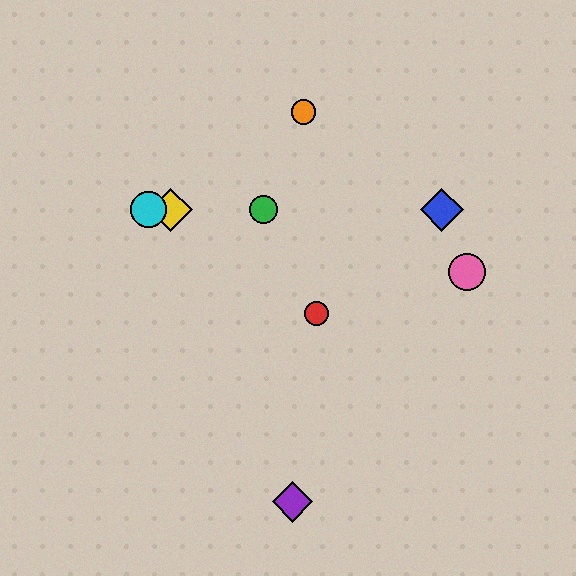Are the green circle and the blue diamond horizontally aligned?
Yes, both are at y≈210.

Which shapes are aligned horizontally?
The blue diamond, the green circle, the yellow diamond, the cyan circle are aligned horizontally.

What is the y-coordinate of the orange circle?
The orange circle is at y≈112.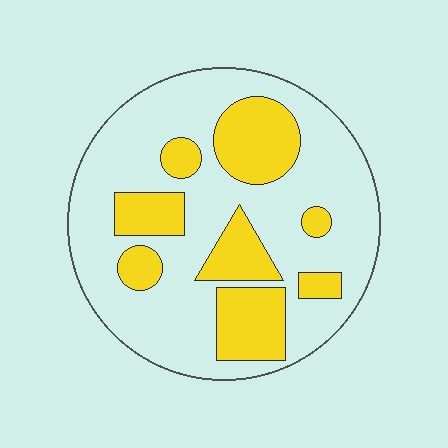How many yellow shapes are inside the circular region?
8.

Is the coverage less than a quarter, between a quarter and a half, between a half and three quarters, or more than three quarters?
Between a quarter and a half.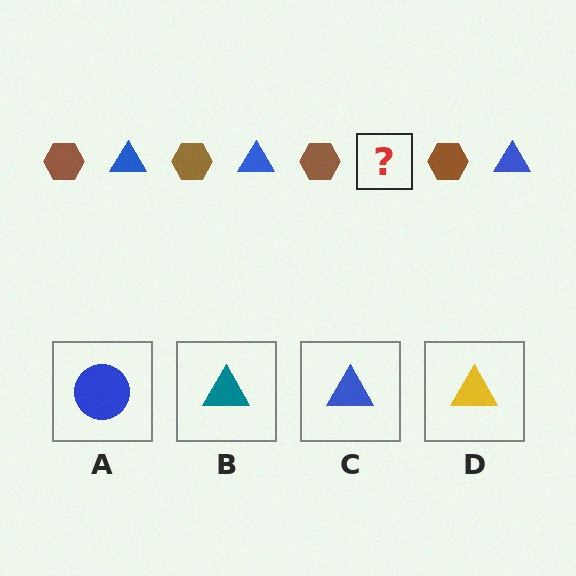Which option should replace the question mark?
Option C.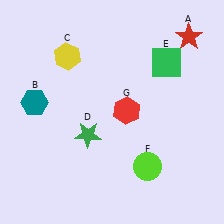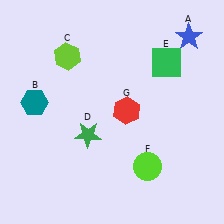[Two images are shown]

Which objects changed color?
A changed from red to blue. C changed from yellow to lime.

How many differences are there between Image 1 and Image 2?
There are 2 differences between the two images.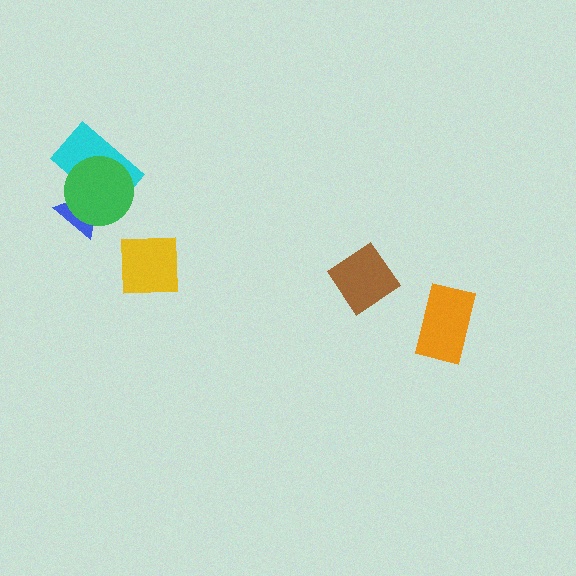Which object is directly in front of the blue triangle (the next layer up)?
The cyan rectangle is directly in front of the blue triangle.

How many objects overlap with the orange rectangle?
0 objects overlap with the orange rectangle.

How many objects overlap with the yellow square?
0 objects overlap with the yellow square.